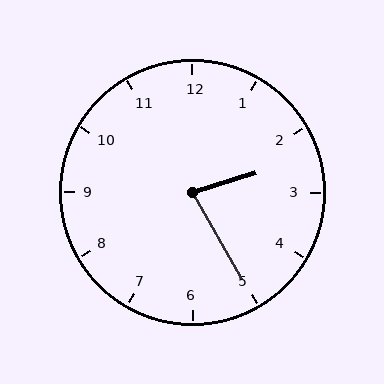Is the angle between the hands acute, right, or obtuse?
It is acute.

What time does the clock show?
2:25.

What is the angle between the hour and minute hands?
Approximately 78 degrees.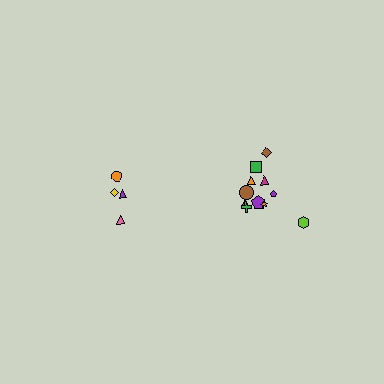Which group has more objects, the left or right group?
The right group.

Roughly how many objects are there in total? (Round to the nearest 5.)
Roughly 15 objects in total.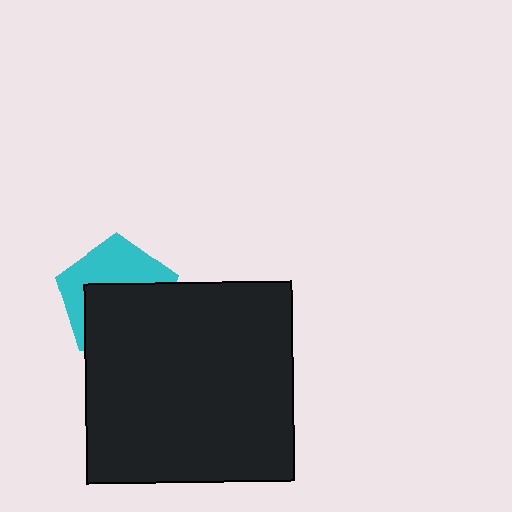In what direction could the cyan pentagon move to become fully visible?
The cyan pentagon could move up. That would shift it out from behind the black rectangle entirely.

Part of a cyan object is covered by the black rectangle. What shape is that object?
It is a pentagon.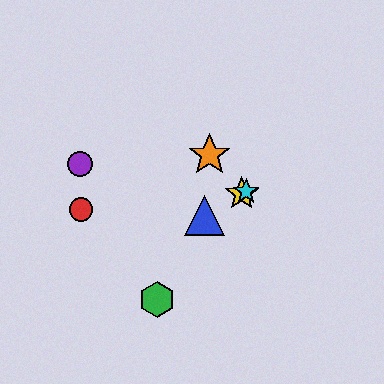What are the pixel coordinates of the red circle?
The red circle is at (81, 210).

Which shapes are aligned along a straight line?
The blue triangle, the yellow star, the cyan star are aligned along a straight line.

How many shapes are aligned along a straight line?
3 shapes (the blue triangle, the yellow star, the cyan star) are aligned along a straight line.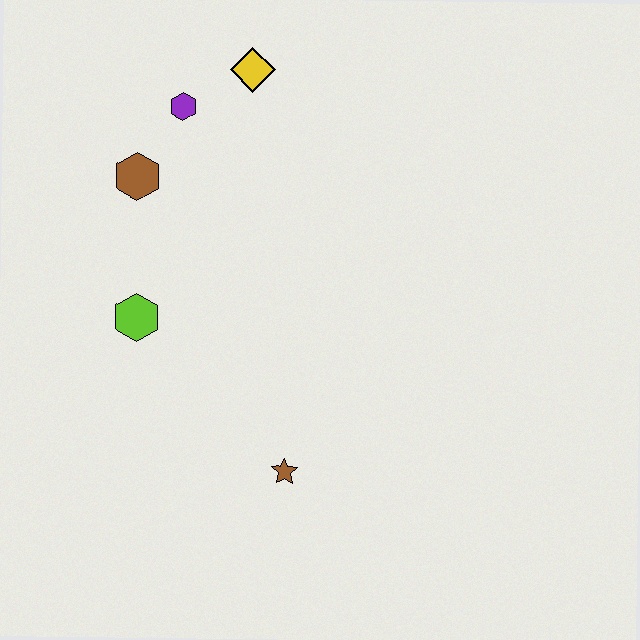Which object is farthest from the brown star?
The yellow diamond is farthest from the brown star.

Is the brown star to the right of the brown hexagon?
Yes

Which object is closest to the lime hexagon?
The brown hexagon is closest to the lime hexagon.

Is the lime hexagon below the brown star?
No